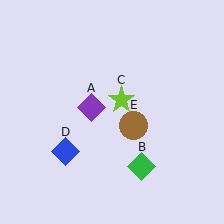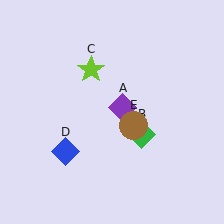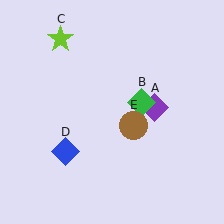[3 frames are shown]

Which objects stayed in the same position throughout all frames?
Blue diamond (object D) and brown circle (object E) remained stationary.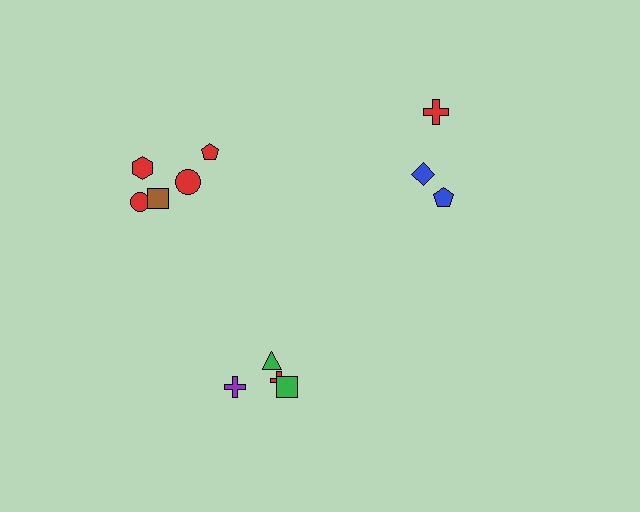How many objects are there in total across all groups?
There are 12 objects.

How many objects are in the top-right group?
There are 3 objects.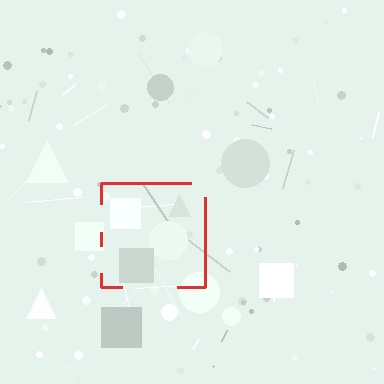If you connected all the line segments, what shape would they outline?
They would outline a square.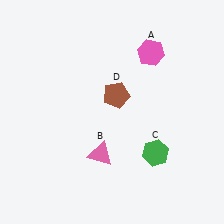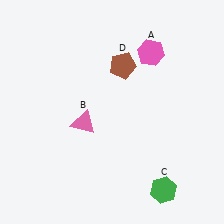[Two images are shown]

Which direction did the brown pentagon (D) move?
The brown pentagon (D) moved up.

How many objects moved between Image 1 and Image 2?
3 objects moved between the two images.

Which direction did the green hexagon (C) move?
The green hexagon (C) moved down.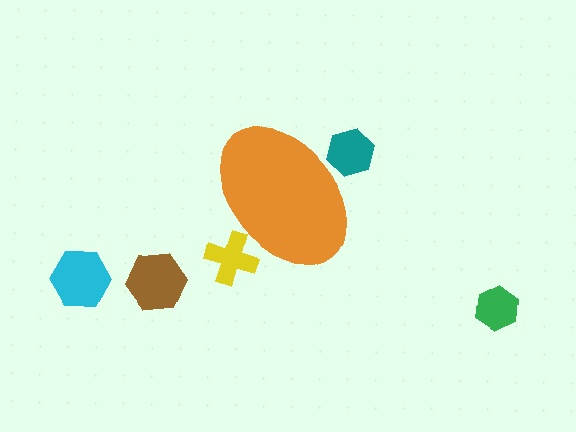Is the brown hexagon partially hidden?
No, the brown hexagon is fully visible.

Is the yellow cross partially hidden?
Yes, the yellow cross is partially hidden behind the orange ellipse.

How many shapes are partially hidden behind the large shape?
2 shapes are partially hidden.